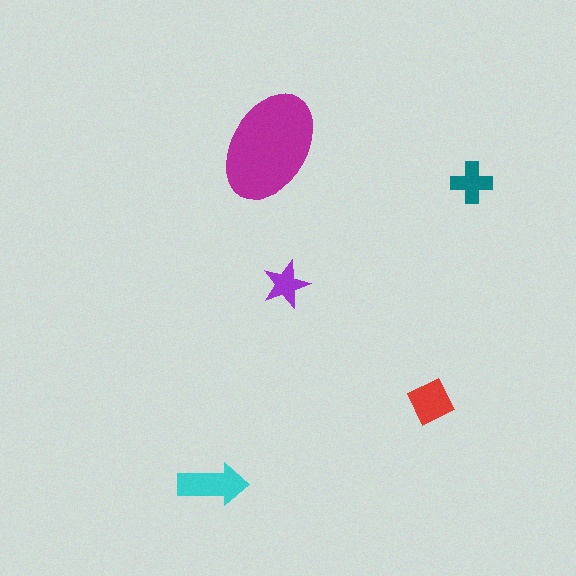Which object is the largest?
The magenta ellipse.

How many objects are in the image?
There are 5 objects in the image.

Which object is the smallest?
The purple star.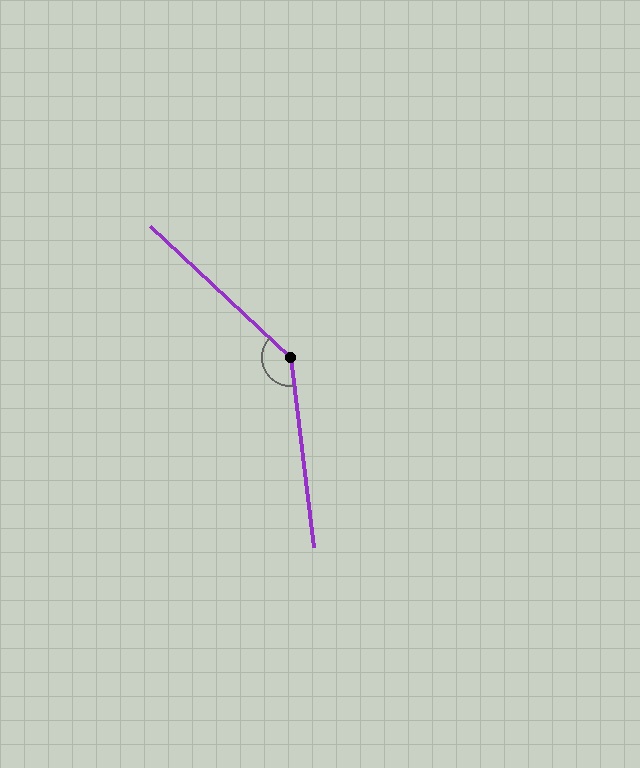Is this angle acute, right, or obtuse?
It is obtuse.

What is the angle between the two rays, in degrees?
Approximately 140 degrees.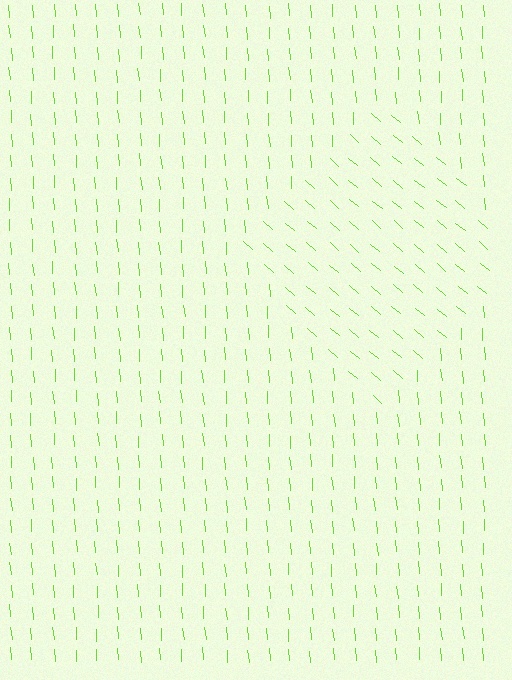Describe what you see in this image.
The image is filled with small lime line segments. A diamond region in the image has lines oriented differently from the surrounding lines, creating a visible texture boundary.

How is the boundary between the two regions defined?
The boundary is defined purely by a change in line orientation (approximately 45 degrees difference). All lines are the same color and thickness.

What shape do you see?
I see a diamond.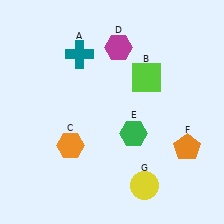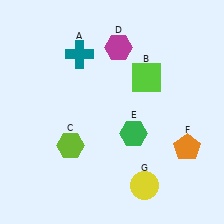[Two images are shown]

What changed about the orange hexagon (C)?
In Image 1, C is orange. In Image 2, it changed to lime.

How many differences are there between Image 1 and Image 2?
There is 1 difference between the two images.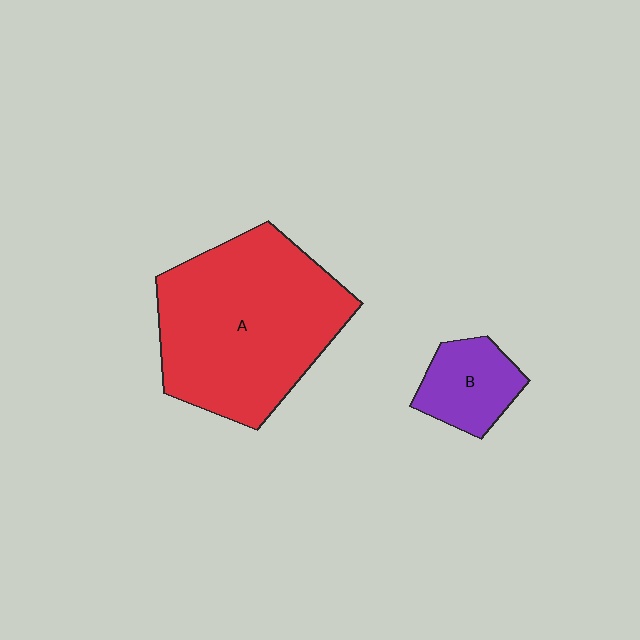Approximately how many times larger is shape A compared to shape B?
Approximately 3.6 times.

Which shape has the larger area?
Shape A (red).